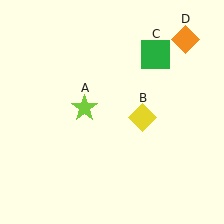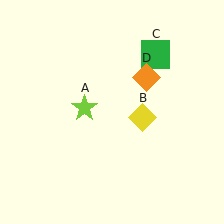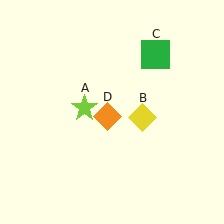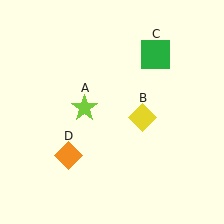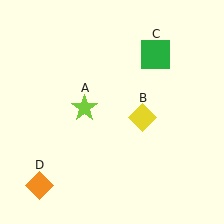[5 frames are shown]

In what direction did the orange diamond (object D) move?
The orange diamond (object D) moved down and to the left.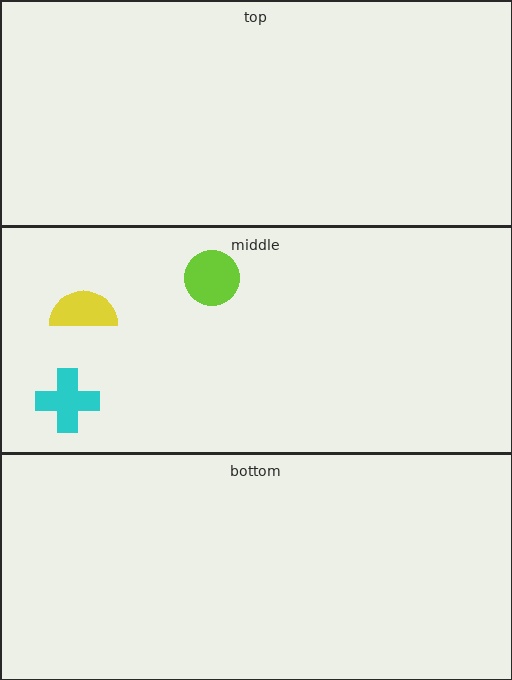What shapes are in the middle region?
The cyan cross, the yellow semicircle, the lime circle.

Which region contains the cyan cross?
The middle region.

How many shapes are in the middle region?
3.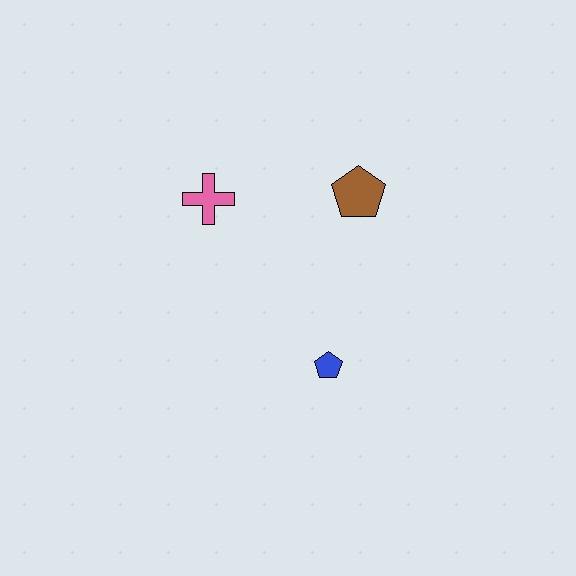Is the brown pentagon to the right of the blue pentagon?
Yes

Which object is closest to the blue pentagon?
The brown pentagon is closest to the blue pentagon.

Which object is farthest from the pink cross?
The blue pentagon is farthest from the pink cross.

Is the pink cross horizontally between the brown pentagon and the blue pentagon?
No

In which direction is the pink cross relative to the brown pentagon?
The pink cross is to the left of the brown pentagon.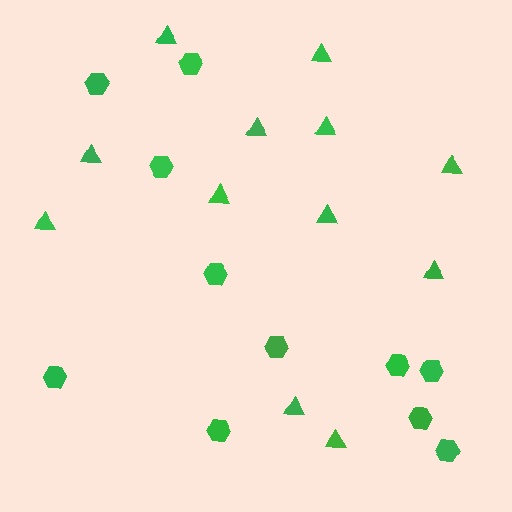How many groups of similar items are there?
There are 2 groups: one group of hexagons (11) and one group of triangles (12).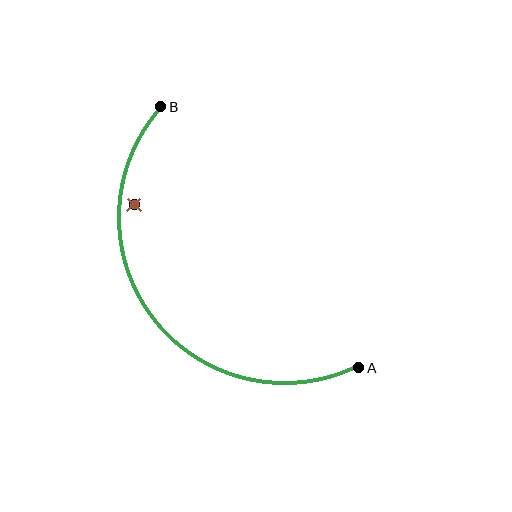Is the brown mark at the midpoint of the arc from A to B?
No — the brown mark does not lie on the arc at all. It sits slightly inside the curve.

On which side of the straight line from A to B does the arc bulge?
The arc bulges below and to the left of the straight line connecting A and B.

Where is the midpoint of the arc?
The arc midpoint is the point on the curve farthest from the straight line joining A and B. It sits below and to the left of that line.